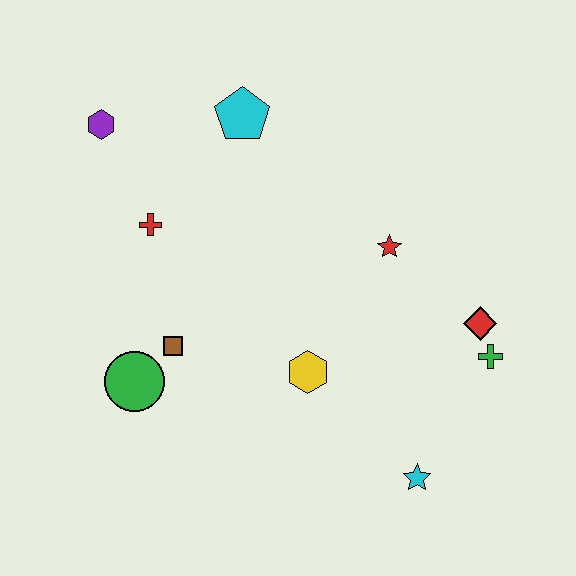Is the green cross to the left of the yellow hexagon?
No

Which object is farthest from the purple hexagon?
The cyan star is farthest from the purple hexagon.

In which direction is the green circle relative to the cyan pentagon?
The green circle is below the cyan pentagon.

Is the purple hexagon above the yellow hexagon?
Yes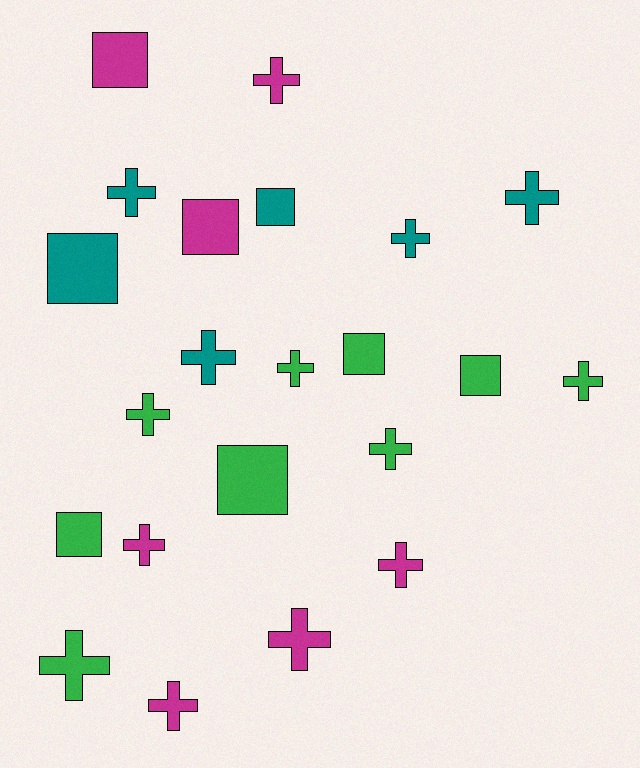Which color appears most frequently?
Green, with 9 objects.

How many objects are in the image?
There are 22 objects.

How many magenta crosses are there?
There are 5 magenta crosses.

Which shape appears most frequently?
Cross, with 14 objects.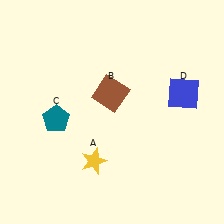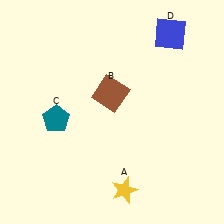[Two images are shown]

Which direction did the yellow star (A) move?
The yellow star (A) moved right.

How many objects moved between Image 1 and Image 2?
2 objects moved between the two images.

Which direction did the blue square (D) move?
The blue square (D) moved up.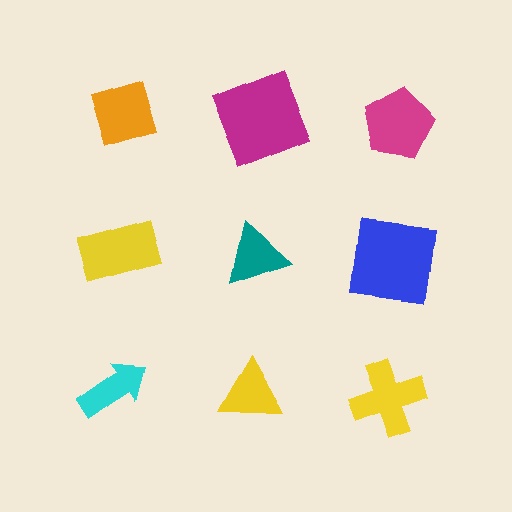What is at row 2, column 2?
A teal triangle.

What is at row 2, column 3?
A blue square.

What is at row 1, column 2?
A magenta square.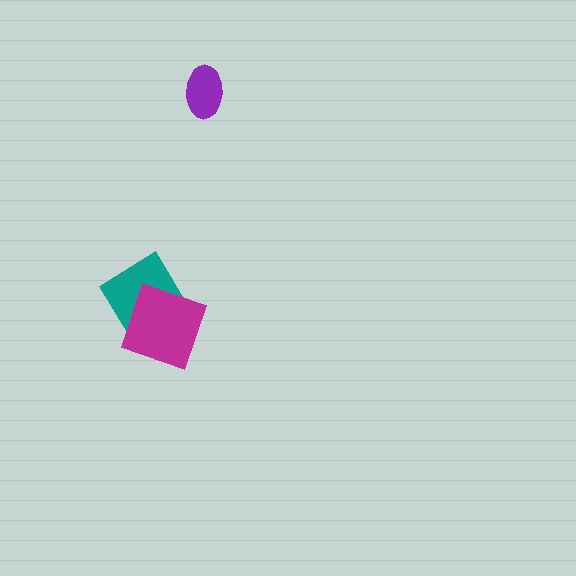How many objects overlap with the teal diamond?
1 object overlaps with the teal diamond.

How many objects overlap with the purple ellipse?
0 objects overlap with the purple ellipse.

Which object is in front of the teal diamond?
The magenta square is in front of the teal diamond.